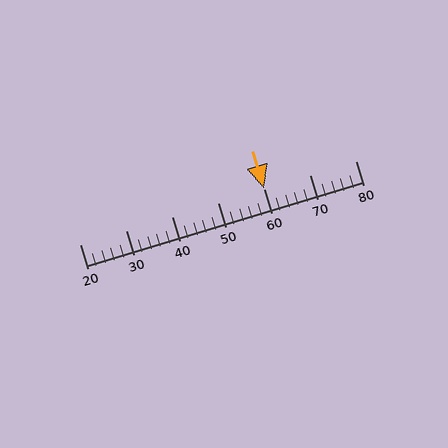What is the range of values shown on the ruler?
The ruler shows values from 20 to 80.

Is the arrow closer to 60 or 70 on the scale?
The arrow is closer to 60.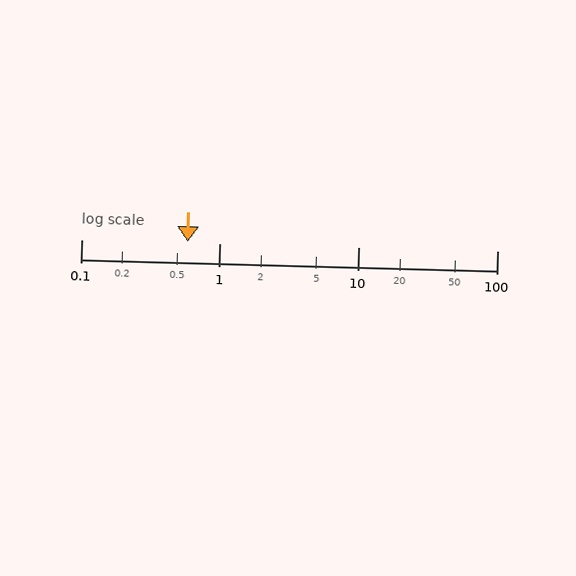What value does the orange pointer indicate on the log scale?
The pointer indicates approximately 0.59.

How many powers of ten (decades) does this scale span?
The scale spans 3 decades, from 0.1 to 100.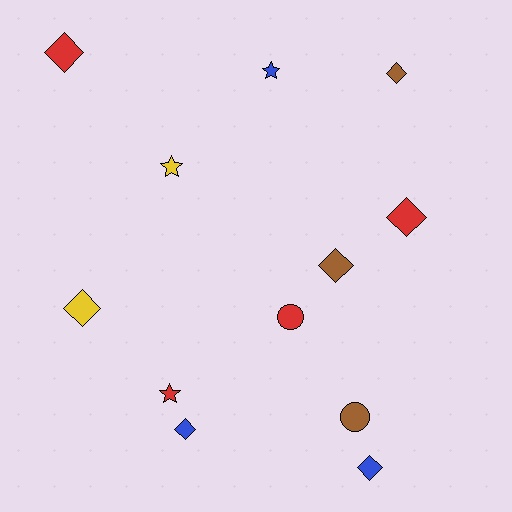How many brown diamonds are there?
There are 2 brown diamonds.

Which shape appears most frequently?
Diamond, with 7 objects.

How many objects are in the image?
There are 12 objects.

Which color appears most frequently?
Red, with 4 objects.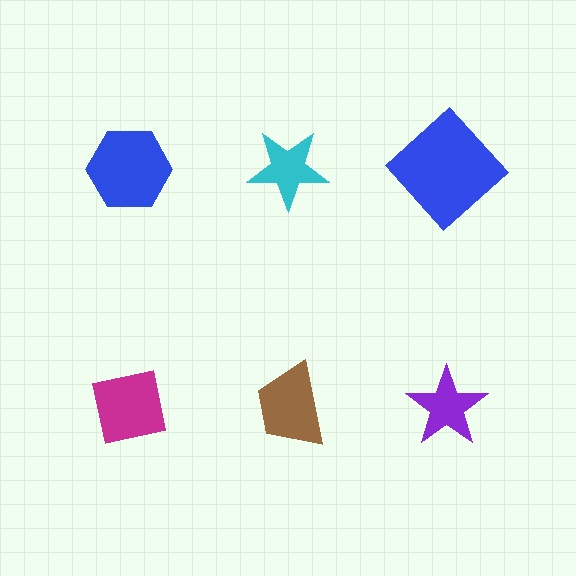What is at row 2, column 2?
A brown trapezoid.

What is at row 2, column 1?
A magenta square.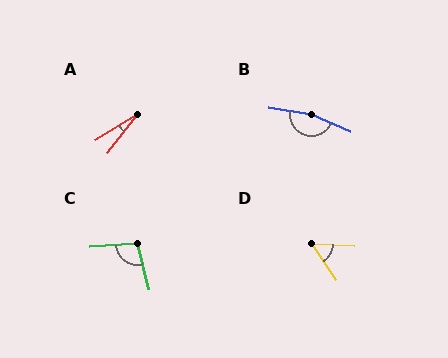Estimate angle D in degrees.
Approximately 54 degrees.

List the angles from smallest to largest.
A (20°), D (54°), C (101°), B (166°).